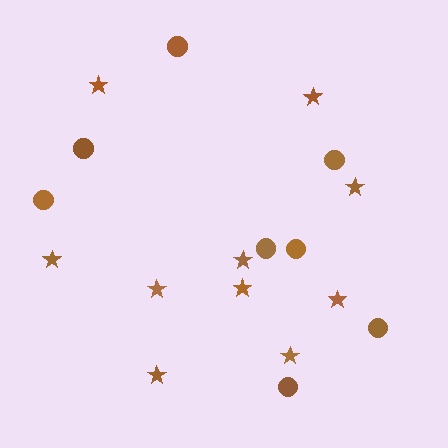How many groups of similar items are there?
There are 2 groups: one group of circles (8) and one group of stars (10).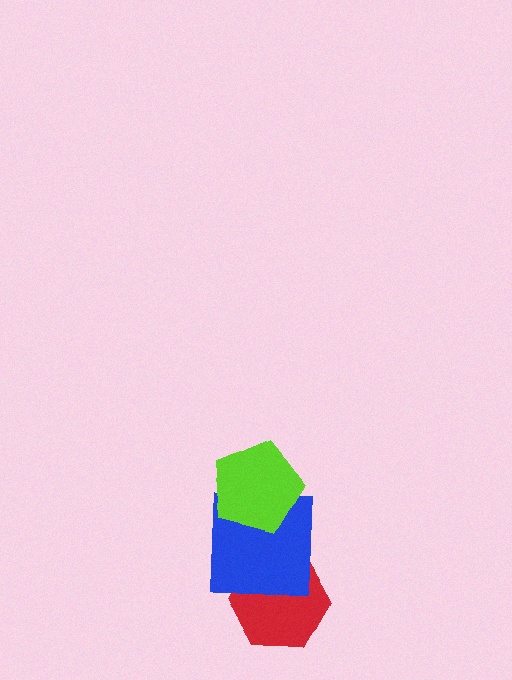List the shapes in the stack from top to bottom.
From top to bottom: the lime pentagon, the blue square, the red hexagon.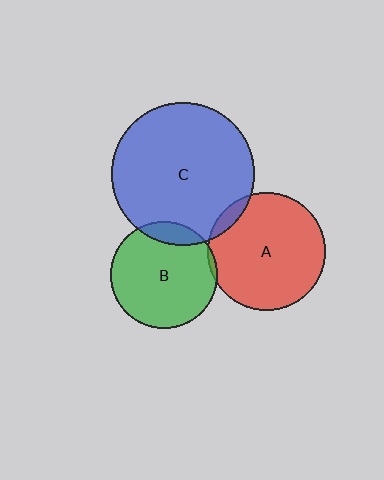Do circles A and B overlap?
Yes.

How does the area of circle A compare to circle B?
Approximately 1.2 times.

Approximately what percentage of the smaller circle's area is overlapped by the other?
Approximately 5%.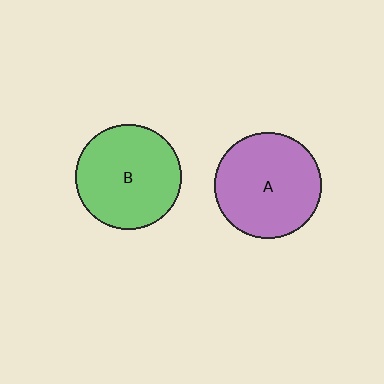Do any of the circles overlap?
No, none of the circles overlap.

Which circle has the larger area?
Circle A (purple).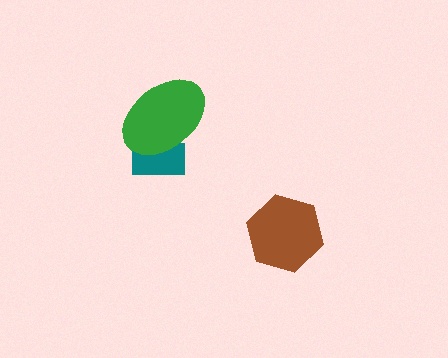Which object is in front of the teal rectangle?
The green ellipse is in front of the teal rectangle.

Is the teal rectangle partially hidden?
Yes, it is partially covered by another shape.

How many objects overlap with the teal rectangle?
1 object overlaps with the teal rectangle.